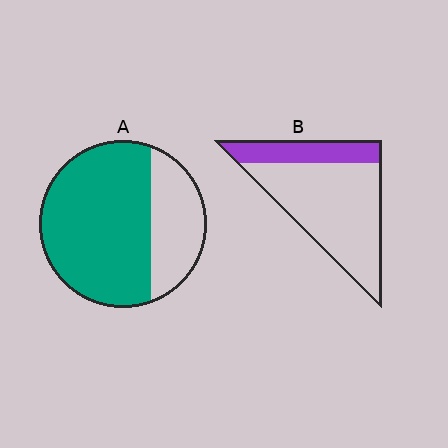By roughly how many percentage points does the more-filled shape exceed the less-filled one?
By roughly 45 percentage points (A over B).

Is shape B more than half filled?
No.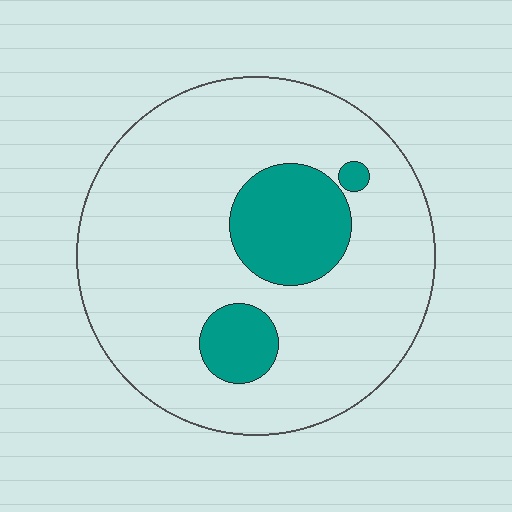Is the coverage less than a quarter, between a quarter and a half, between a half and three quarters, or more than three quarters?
Less than a quarter.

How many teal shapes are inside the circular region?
3.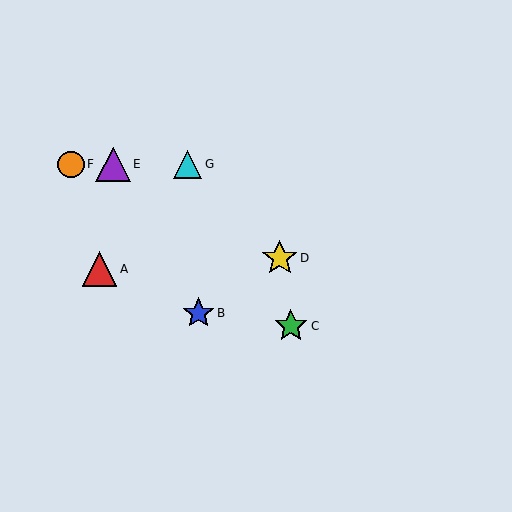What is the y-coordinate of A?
Object A is at y≈269.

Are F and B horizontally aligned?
No, F is at y≈164 and B is at y≈313.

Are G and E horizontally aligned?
Yes, both are at y≈164.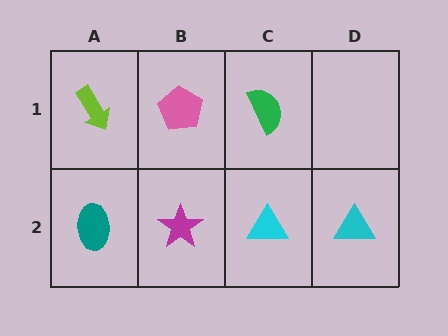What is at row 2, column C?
A cyan triangle.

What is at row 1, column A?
A lime arrow.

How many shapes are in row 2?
4 shapes.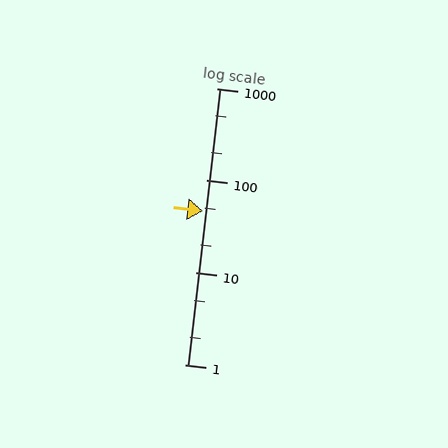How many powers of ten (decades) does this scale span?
The scale spans 3 decades, from 1 to 1000.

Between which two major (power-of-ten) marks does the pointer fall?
The pointer is between 10 and 100.